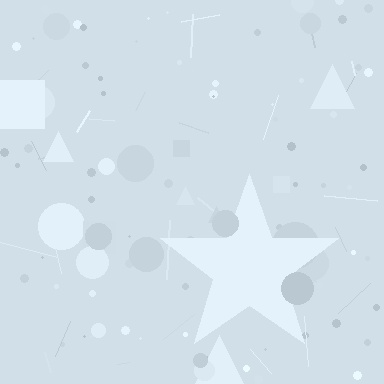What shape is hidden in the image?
A star is hidden in the image.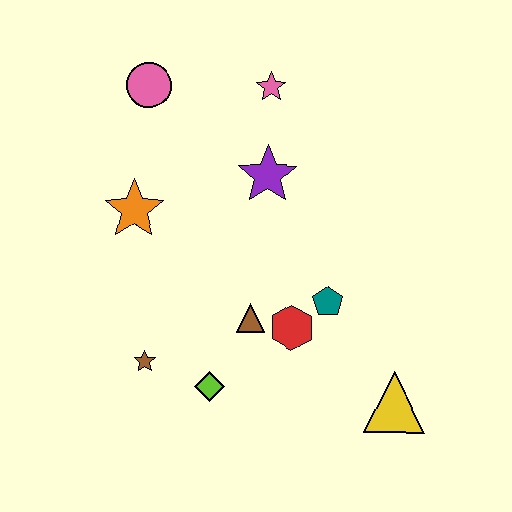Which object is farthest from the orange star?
The yellow triangle is farthest from the orange star.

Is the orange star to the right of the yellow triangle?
No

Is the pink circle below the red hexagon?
No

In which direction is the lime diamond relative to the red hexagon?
The lime diamond is to the left of the red hexagon.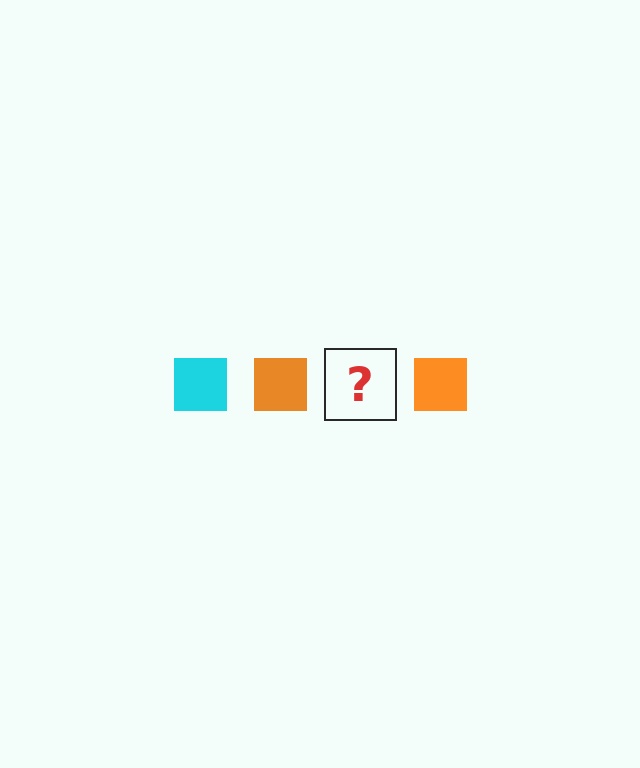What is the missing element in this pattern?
The missing element is a cyan square.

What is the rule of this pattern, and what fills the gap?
The rule is that the pattern cycles through cyan, orange squares. The gap should be filled with a cyan square.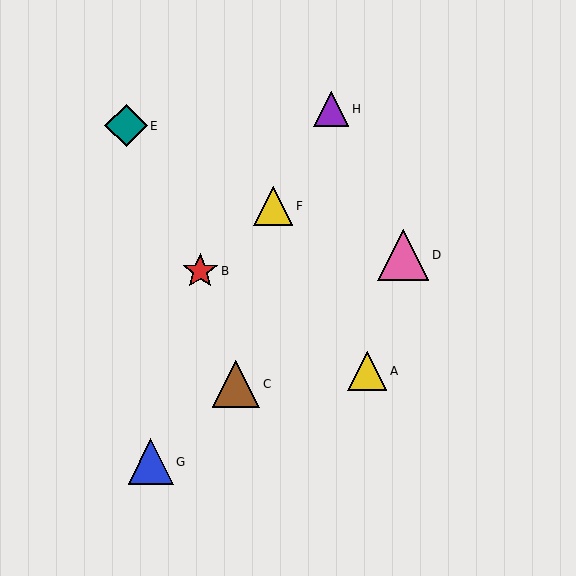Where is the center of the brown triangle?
The center of the brown triangle is at (236, 384).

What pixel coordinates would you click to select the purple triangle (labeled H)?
Click at (331, 109) to select the purple triangle H.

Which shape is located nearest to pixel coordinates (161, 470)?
The blue triangle (labeled G) at (151, 462) is nearest to that location.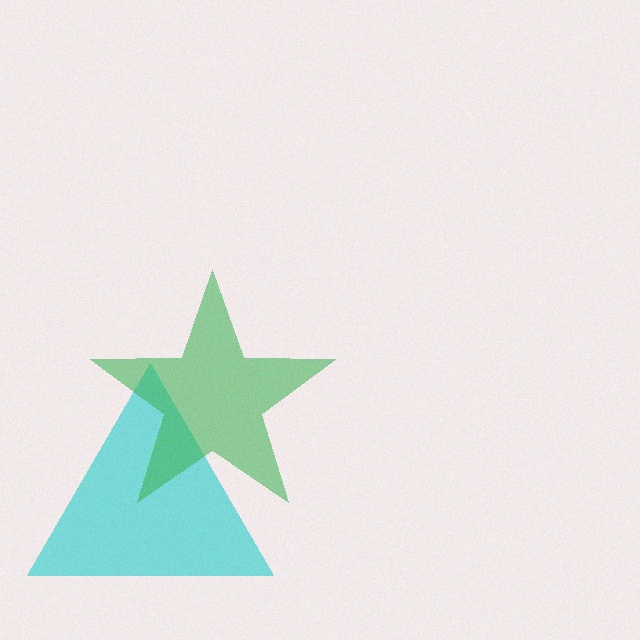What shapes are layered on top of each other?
The layered shapes are: a cyan triangle, a green star.